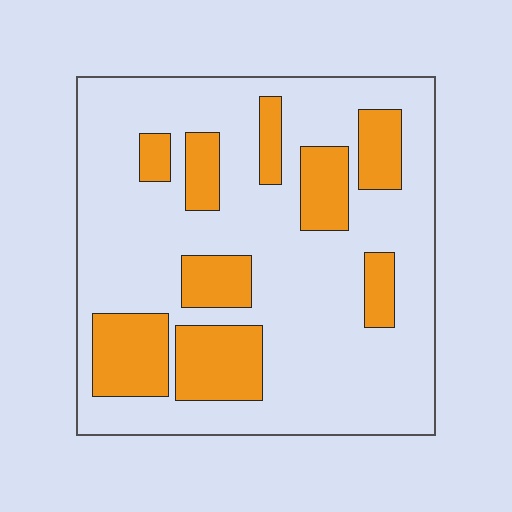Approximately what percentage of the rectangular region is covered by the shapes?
Approximately 25%.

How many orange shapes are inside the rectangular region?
9.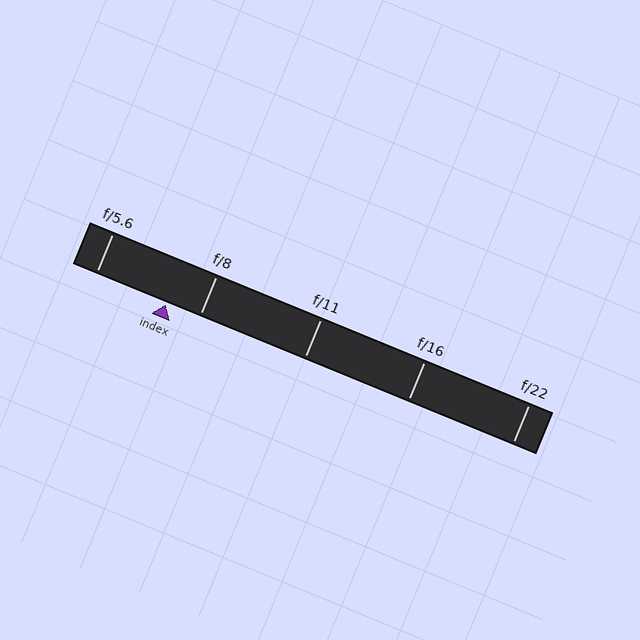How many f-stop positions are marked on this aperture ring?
There are 5 f-stop positions marked.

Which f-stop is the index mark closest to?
The index mark is closest to f/8.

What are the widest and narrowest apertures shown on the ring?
The widest aperture shown is f/5.6 and the narrowest is f/22.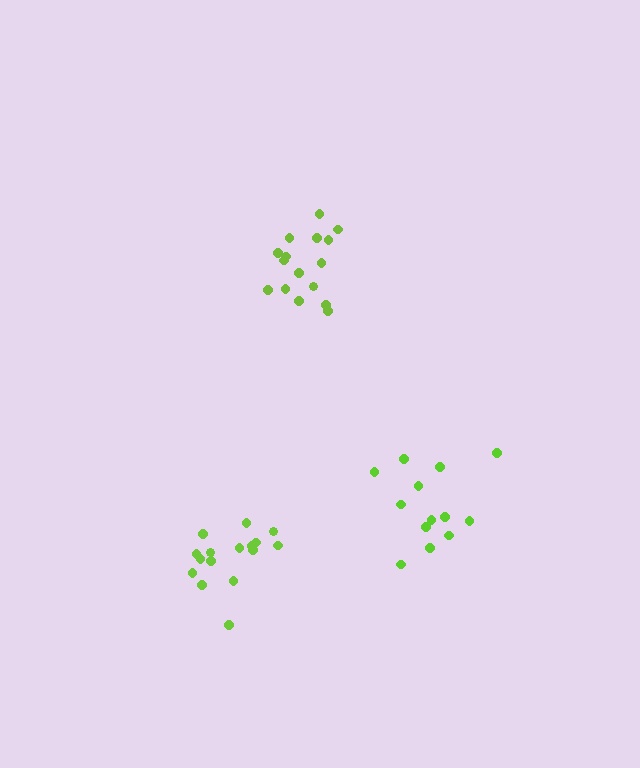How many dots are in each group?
Group 1: 13 dots, Group 2: 16 dots, Group 3: 16 dots (45 total).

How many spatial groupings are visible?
There are 3 spatial groupings.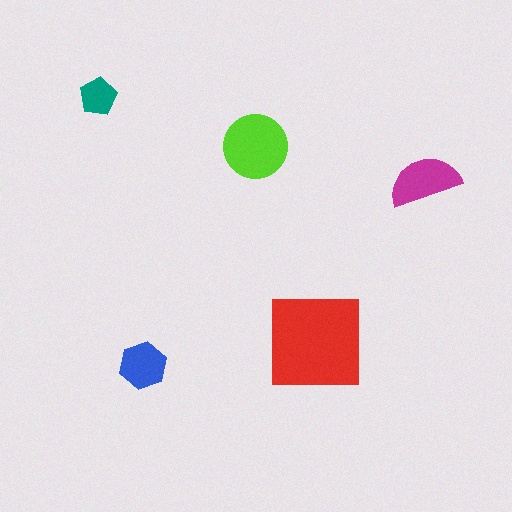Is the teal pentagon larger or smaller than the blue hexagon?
Smaller.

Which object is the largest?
The red square.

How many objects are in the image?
There are 5 objects in the image.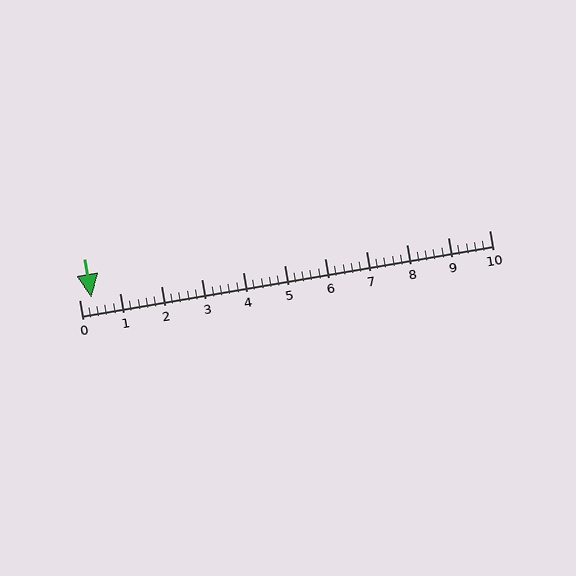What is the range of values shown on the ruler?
The ruler shows values from 0 to 10.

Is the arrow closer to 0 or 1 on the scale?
The arrow is closer to 0.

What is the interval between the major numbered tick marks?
The major tick marks are spaced 1 units apart.